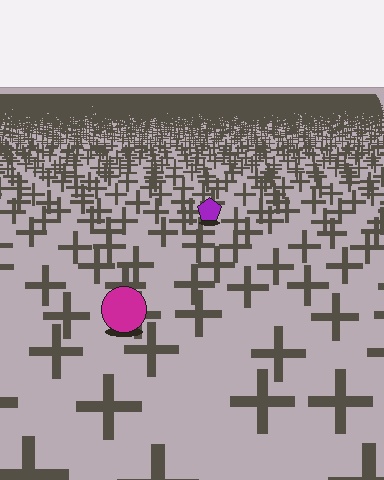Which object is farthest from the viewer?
The purple pentagon is farthest from the viewer. It appears smaller and the ground texture around it is denser.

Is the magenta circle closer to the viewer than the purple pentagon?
Yes. The magenta circle is closer — you can tell from the texture gradient: the ground texture is coarser near it.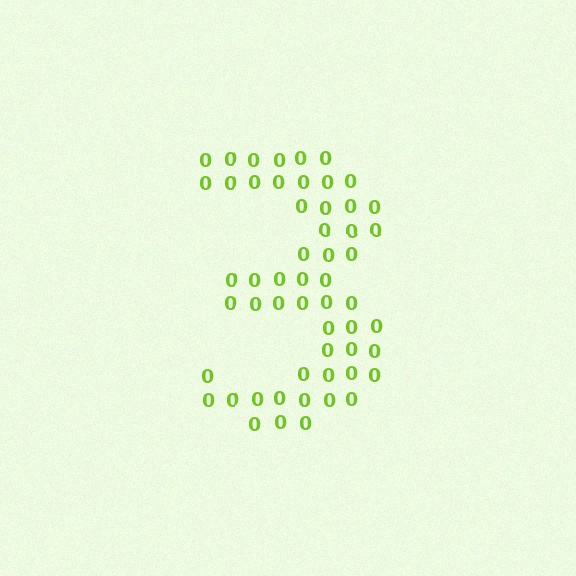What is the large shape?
The large shape is the digit 3.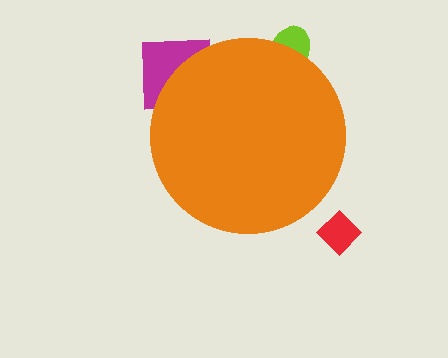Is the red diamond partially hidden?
No, the red diamond is fully visible.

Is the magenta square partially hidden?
Yes, the magenta square is partially hidden behind the orange circle.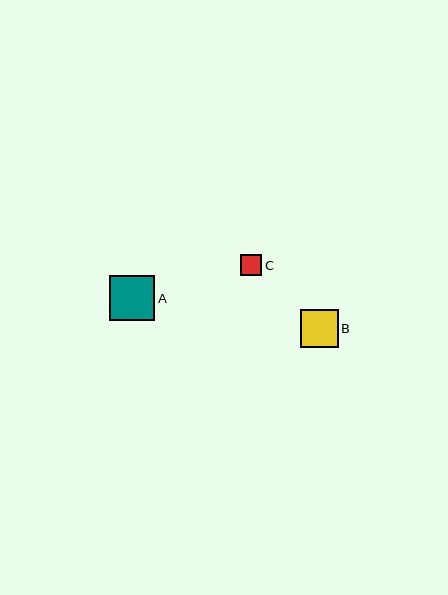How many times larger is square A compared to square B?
Square A is approximately 1.2 times the size of square B.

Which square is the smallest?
Square C is the smallest with a size of approximately 21 pixels.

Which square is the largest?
Square A is the largest with a size of approximately 45 pixels.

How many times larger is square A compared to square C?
Square A is approximately 2.1 times the size of square C.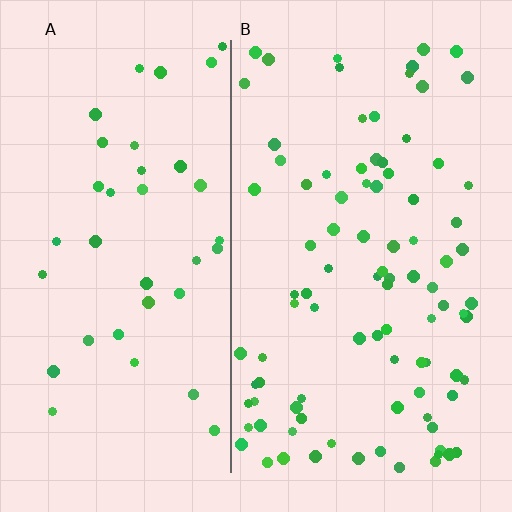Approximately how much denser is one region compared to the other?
Approximately 2.5× — region B over region A.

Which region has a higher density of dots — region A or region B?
B (the right).